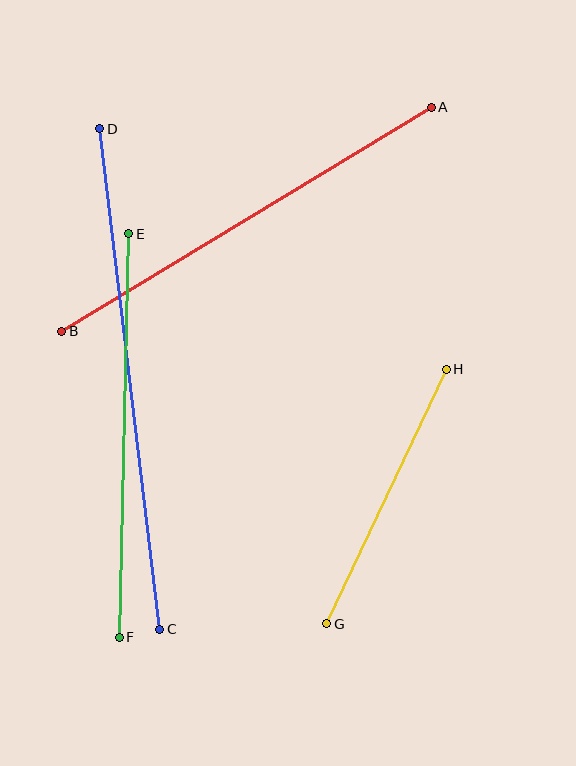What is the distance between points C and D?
The distance is approximately 504 pixels.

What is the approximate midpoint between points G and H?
The midpoint is at approximately (387, 496) pixels.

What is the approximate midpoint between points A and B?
The midpoint is at approximately (247, 219) pixels.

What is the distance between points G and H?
The distance is approximately 281 pixels.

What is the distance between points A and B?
The distance is approximately 432 pixels.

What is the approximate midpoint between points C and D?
The midpoint is at approximately (130, 379) pixels.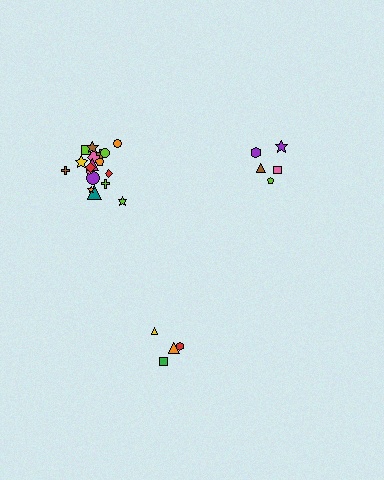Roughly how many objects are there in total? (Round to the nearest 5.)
Roughly 25 objects in total.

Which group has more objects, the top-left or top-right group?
The top-left group.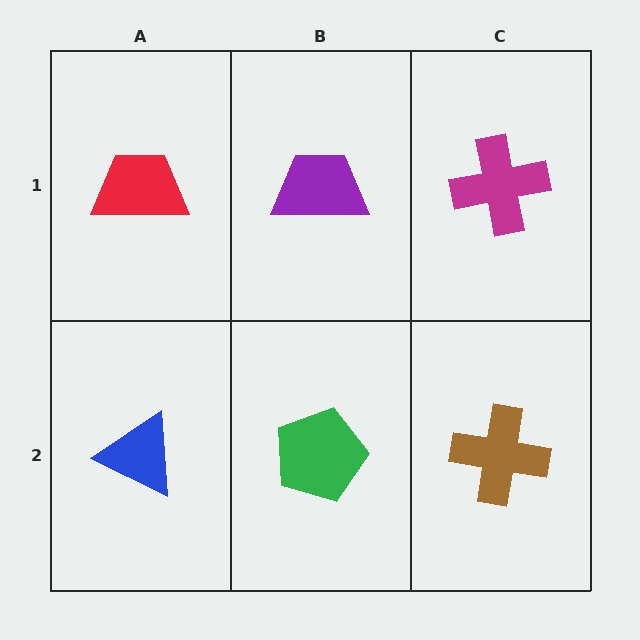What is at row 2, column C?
A brown cross.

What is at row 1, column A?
A red trapezoid.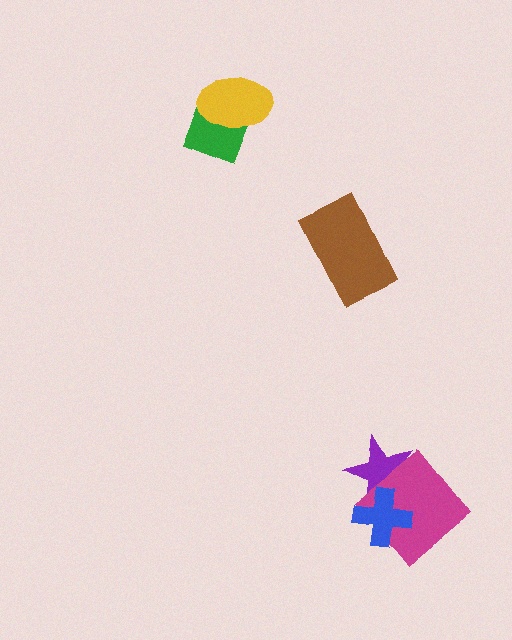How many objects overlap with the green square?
1 object overlaps with the green square.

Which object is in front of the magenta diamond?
The blue cross is in front of the magenta diamond.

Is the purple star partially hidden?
Yes, it is partially covered by another shape.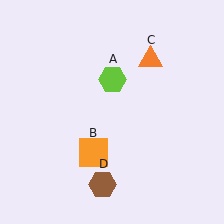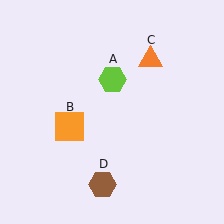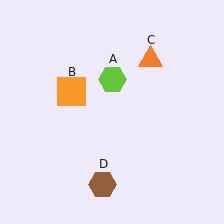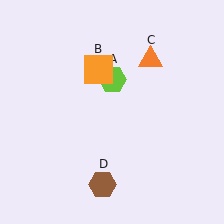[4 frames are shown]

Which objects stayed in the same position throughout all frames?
Lime hexagon (object A) and orange triangle (object C) and brown hexagon (object D) remained stationary.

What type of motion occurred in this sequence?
The orange square (object B) rotated clockwise around the center of the scene.